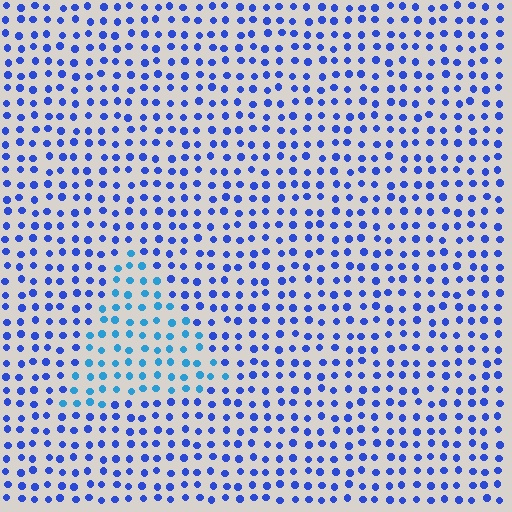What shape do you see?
I see a triangle.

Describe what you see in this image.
The image is filled with small blue elements in a uniform arrangement. A triangle-shaped region is visible where the elements are tinted to a slightly different hue, forming a subtle color boundary.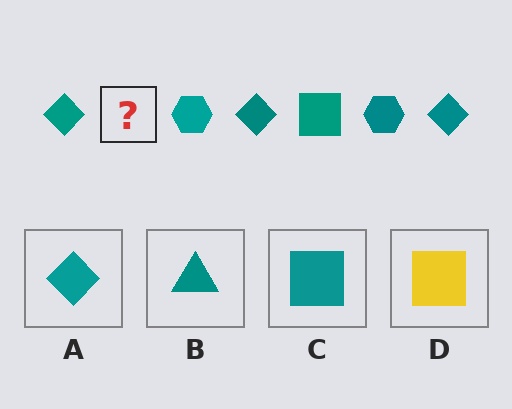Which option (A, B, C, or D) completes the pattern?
C.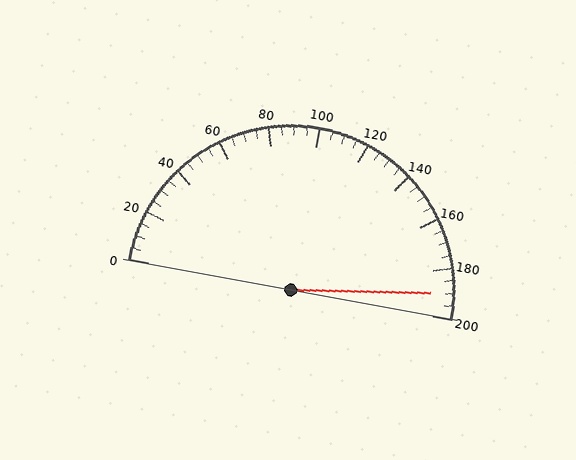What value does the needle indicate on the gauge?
The needle indicates approximately 190.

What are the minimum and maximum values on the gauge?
The gauge ranges from 0 to 200.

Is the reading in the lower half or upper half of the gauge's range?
The reading is in the upper half of the range (0 to 200).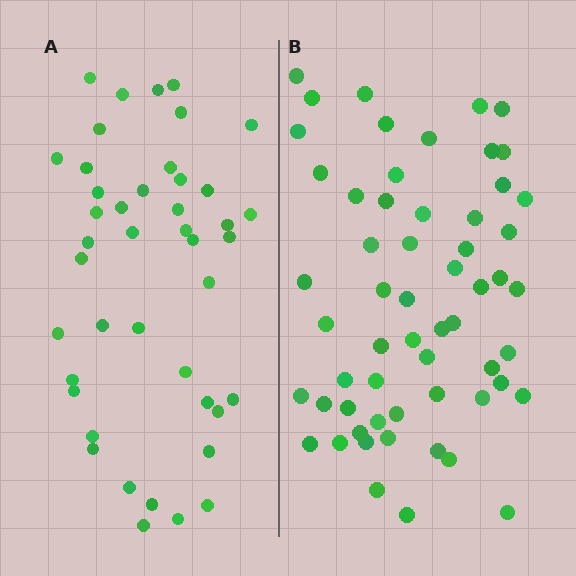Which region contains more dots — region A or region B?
Region B (the right region) has more dots.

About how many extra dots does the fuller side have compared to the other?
Region B has approximately 15 more dots than region A.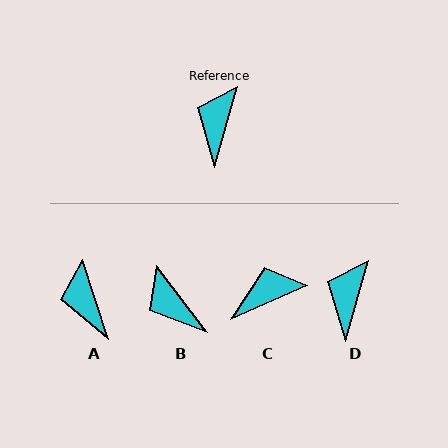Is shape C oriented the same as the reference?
No, it is off by about 50 degrees.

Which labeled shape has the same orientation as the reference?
D.